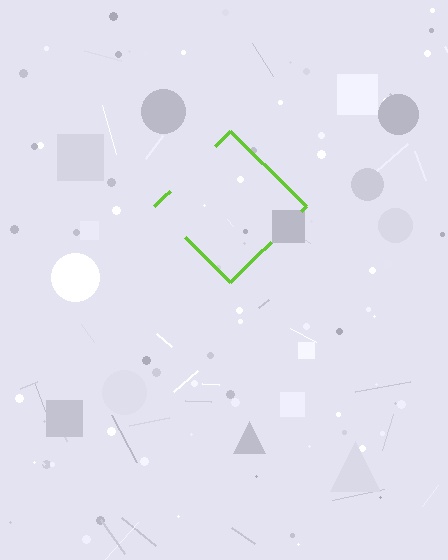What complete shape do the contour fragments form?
The contour fragments form a diamond.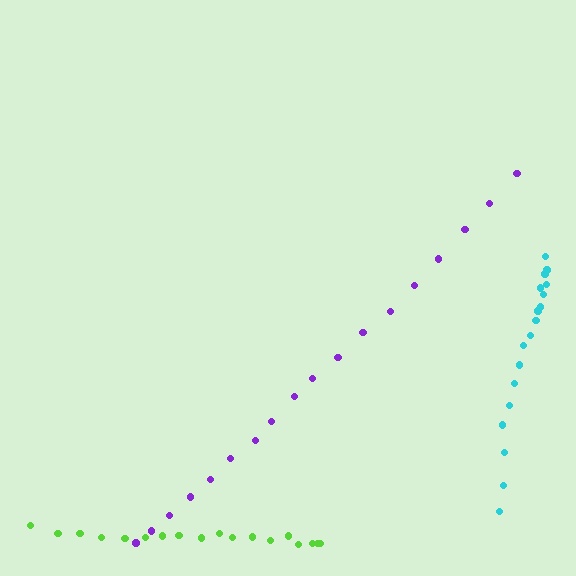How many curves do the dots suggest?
There are 3 distinct paths.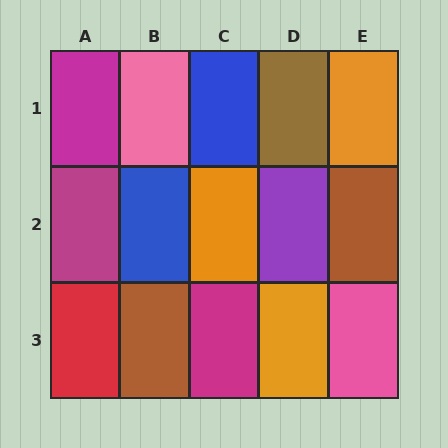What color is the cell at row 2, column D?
Purple.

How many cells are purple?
1 cell is purple.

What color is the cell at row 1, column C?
Blue.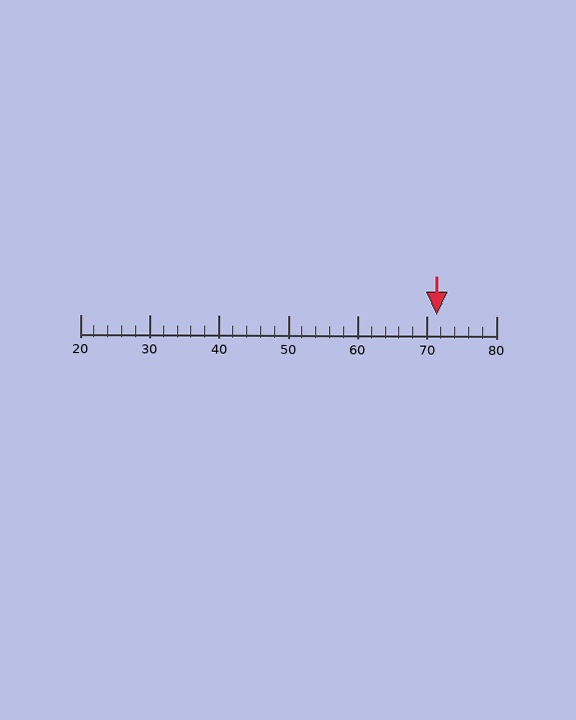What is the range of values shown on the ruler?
The ruler shows values from 20 to 80.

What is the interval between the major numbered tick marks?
The major tick marks are spaced 10 units apart.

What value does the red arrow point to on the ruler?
The red arrow points to approximately 71.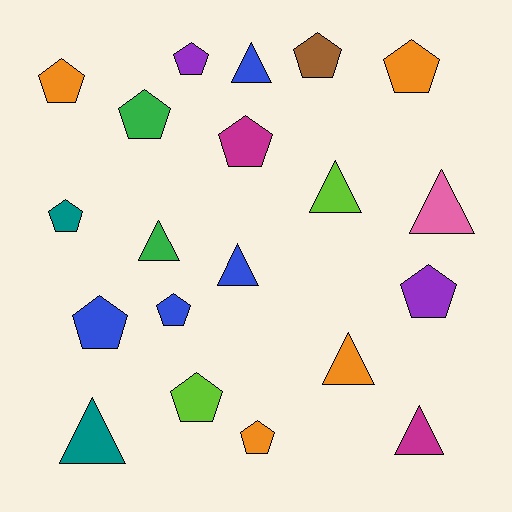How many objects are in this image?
There are 20 objects.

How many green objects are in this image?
There are 2 green objects.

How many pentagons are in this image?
There are 12 pentagons.